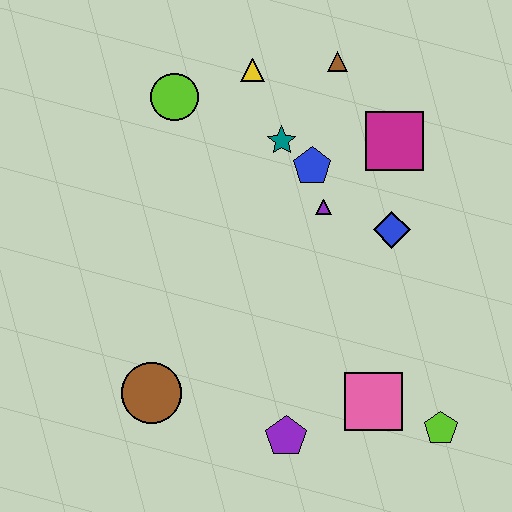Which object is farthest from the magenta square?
The brown circle is farthest from the magenta square.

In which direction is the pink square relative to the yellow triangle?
The pink square is below the yellow triangle.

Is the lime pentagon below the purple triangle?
Yes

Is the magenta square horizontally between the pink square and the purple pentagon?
No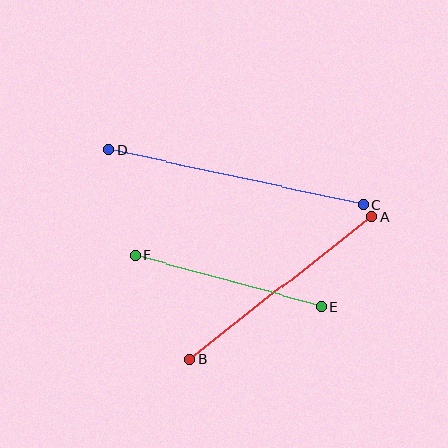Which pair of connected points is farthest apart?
Points C and D are farthest apart.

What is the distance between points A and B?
The distance is approximately 231 pixels.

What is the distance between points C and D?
The distance is approximately 261 pixels.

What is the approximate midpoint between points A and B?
The midpoint is at approximately (281, 288) pixels.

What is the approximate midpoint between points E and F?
The midpoint is at approximately (228, 281) pixels.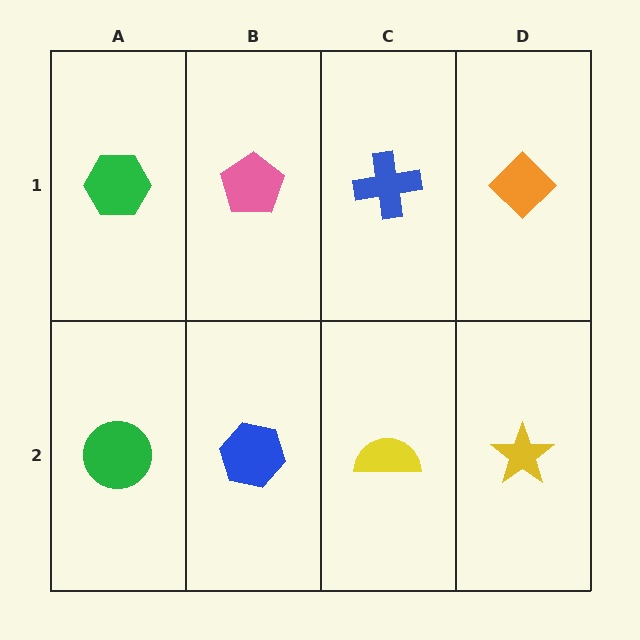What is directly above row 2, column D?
An orange diamond.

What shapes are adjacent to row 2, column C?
A blue cross (row 1, column C), a blue hexagon (row 2, column B), a yellow star (row 2, column D).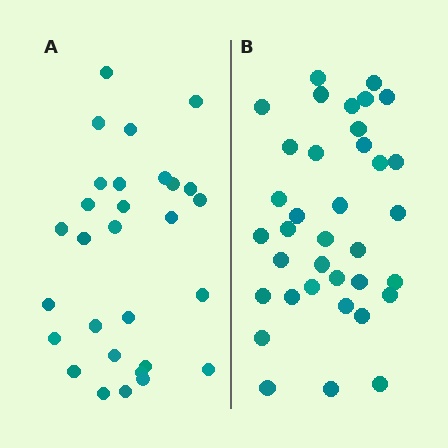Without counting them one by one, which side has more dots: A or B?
Region B (the right region) has more dots.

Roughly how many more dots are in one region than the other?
Region B has roughly 8 or so more dots than region A.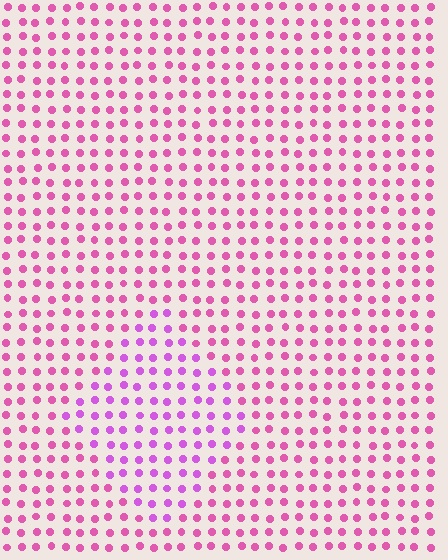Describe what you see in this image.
The image is filled with small pink elements in a uniform arrangement. A diamond-shaped region is visible where the elements are tinted to a slightly different hue, forming a subtle color boundary.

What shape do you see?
I see a diamond.